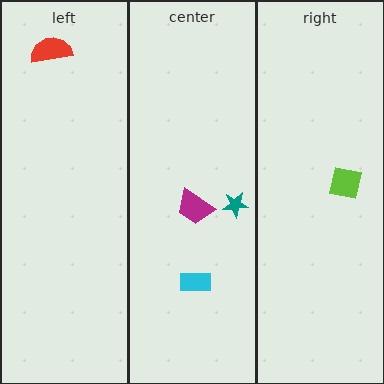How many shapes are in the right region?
1.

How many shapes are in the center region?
3.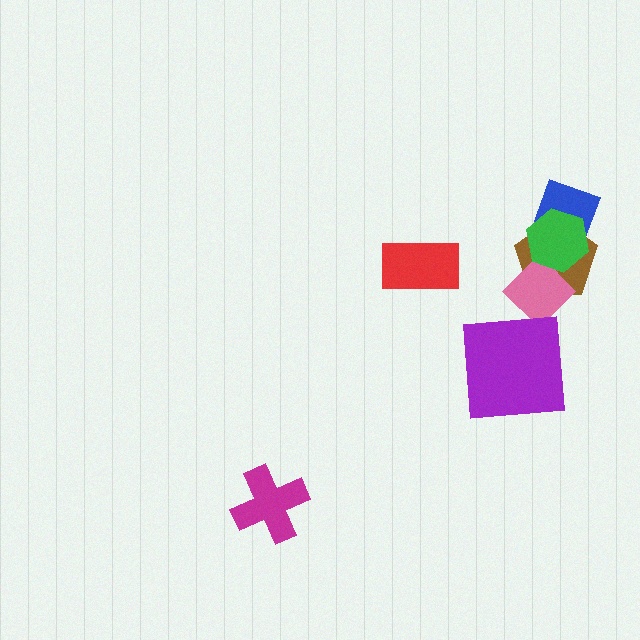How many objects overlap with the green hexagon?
3 objects overlap with the green hexagon.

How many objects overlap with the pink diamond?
2 objects overlap with the pink diamond.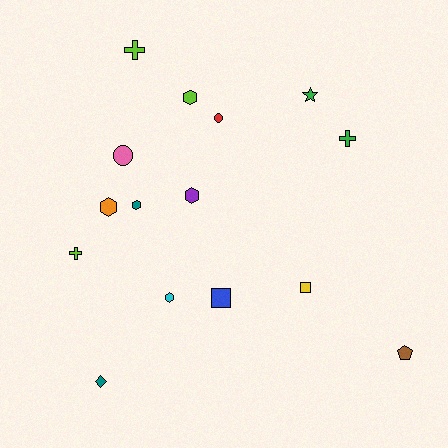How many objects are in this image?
There are 15 objects.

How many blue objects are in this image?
There is 1 blue object.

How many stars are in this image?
There is 1 star.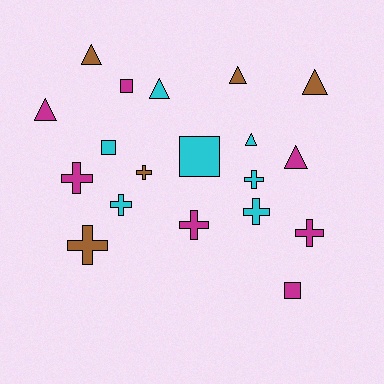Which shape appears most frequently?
Cross, with 8 objects.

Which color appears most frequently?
Cyan, with 7 objects.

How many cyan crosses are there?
There are 3 cyan crosses.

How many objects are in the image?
There are 19 objects.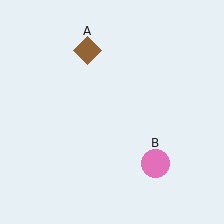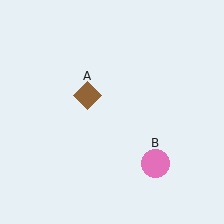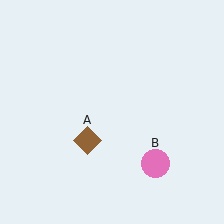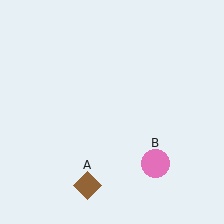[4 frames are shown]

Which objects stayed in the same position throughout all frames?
Pink circle (object B) remained stationary.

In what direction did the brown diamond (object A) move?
The brown diamond (object A) moved down.